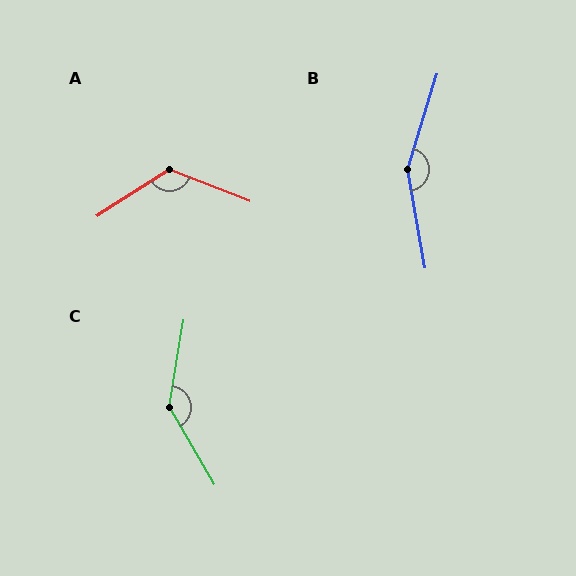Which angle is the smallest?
A, at approximately 126 degrees.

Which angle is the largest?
B, at approximately 153 degrees.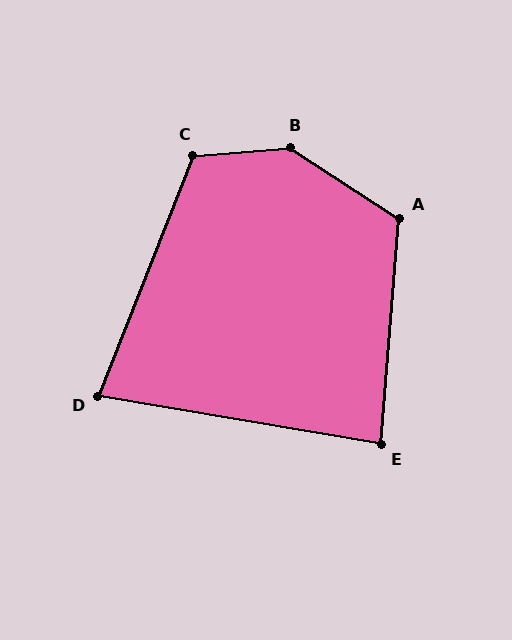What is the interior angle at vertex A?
Approximately 118 degrees (obtuse).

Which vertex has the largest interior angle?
B, at approximately 142 degrees.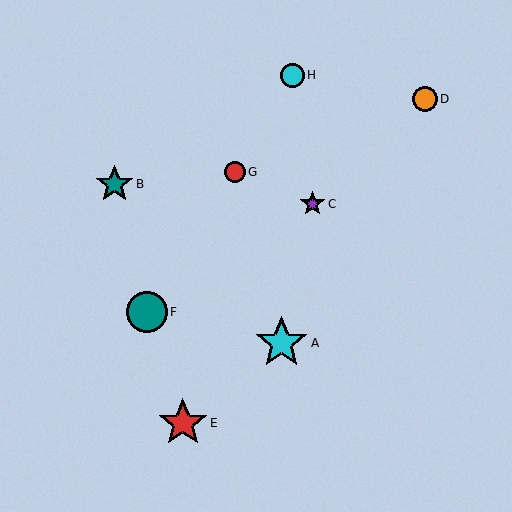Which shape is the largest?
The cyan star (labeled A) is the largest.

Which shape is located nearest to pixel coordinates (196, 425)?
The red star (labeled E) at (183, 423) is nearest to that location.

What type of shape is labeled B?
Shape B is a teal star.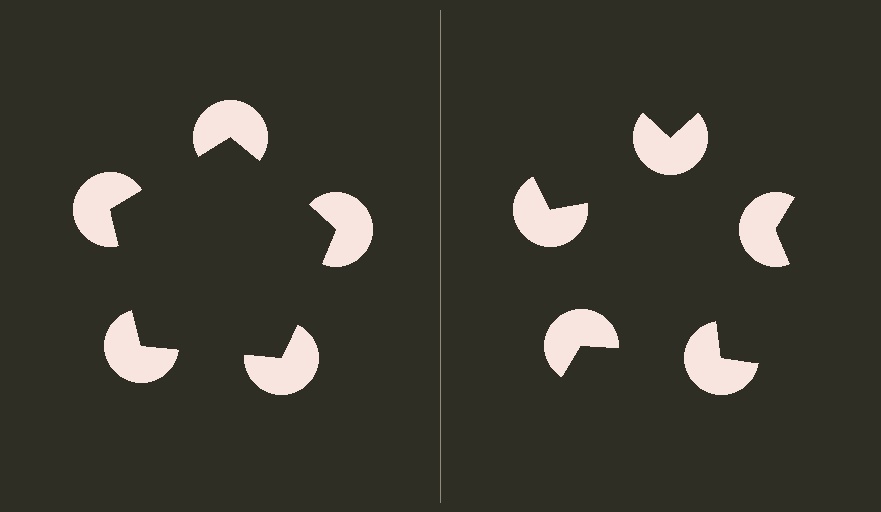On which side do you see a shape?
An illusory pentagon appears on the left side. On the right side the wedge cuts are rotated, so no coherent shape forms.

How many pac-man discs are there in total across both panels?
10 — 5 on each side.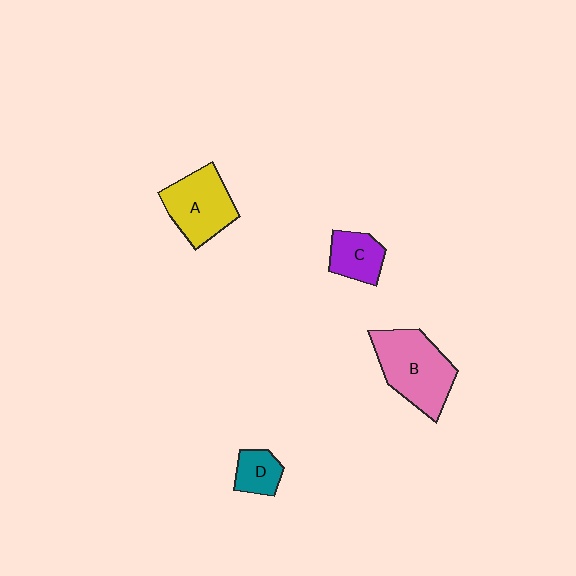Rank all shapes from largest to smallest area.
From largest to smallest: B (pink), A (yellow), C (purple), D (teal).